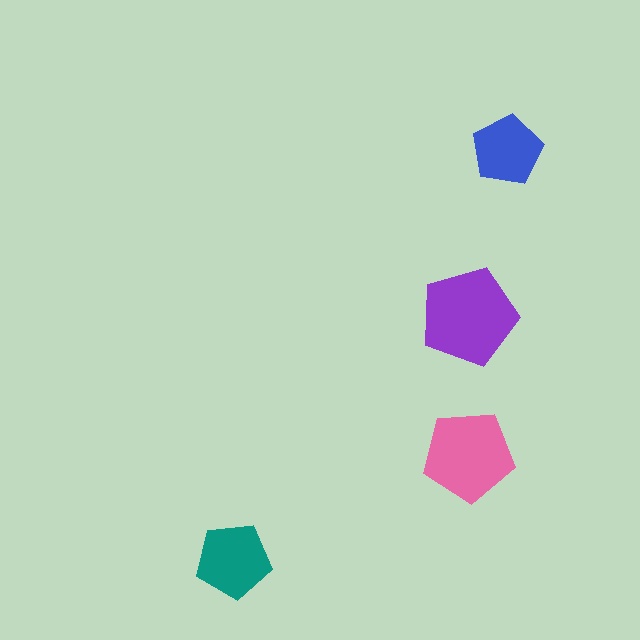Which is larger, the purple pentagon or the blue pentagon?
The purple one.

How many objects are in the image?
There are 4 objects in the image.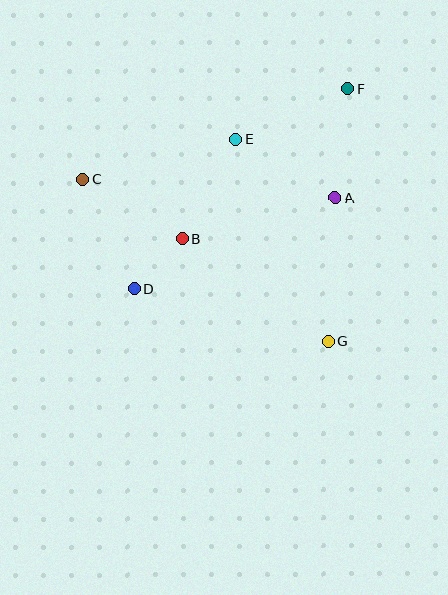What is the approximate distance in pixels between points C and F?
The distance between C and F is approximately 280 pixels.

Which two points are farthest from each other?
Points C and G are farthest from each other.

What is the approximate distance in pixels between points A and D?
The distance between A and D is approximately 220 pixels.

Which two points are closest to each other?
Points B and D are closest to each other.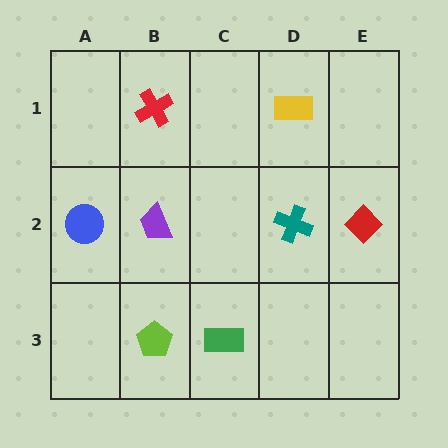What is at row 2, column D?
A teal cross.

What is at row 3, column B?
A lime pentagon.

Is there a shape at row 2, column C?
No, that cell is empty.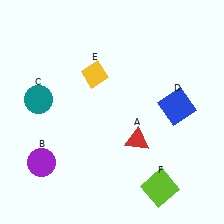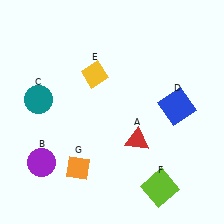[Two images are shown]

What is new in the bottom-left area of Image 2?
An orange diamond (G) was added in the bottom-left area of Image 2.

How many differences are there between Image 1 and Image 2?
There is 1 difference between the two images.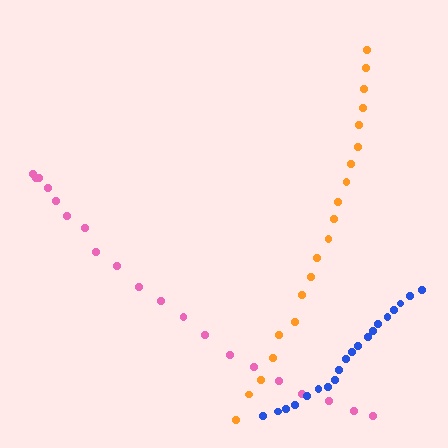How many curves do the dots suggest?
There are 3 distinct paths.